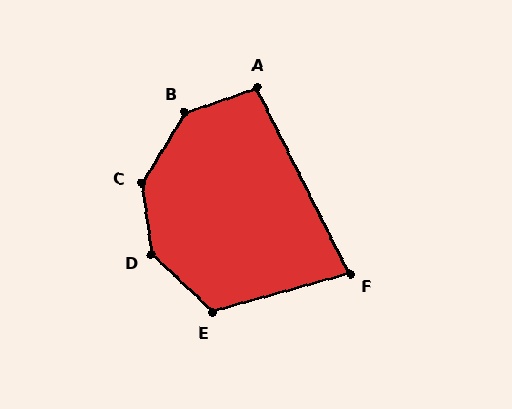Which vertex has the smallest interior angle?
F, at approximately 79 degrees.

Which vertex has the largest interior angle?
C, at approximately 141 degrees.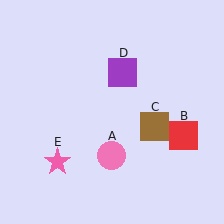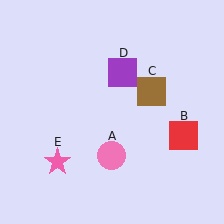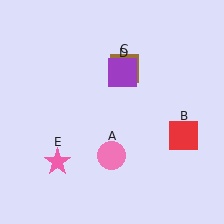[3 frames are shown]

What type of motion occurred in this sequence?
The brown square (object C) rotated counterclockwise around the center of the scene.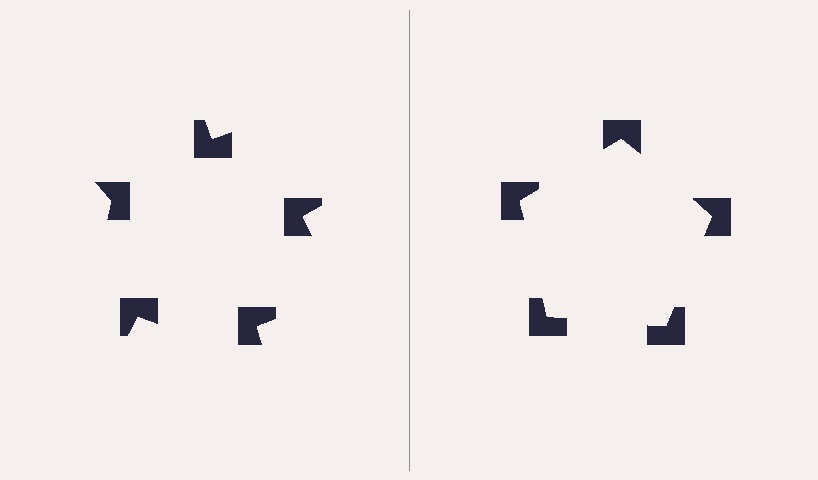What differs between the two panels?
The notched squares are positioned identically on both sides; only the wedge orientations differ. On the right they align to a pentagon; on the left they are misaligned.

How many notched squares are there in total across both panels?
10 — 5 on each side.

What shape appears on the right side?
An illusory pentagon.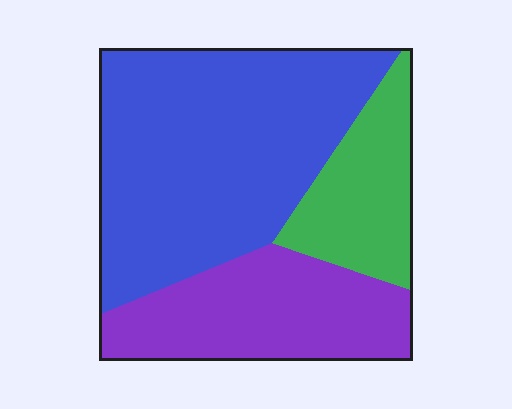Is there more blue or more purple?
Blue.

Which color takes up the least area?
Green, at roughly 20%.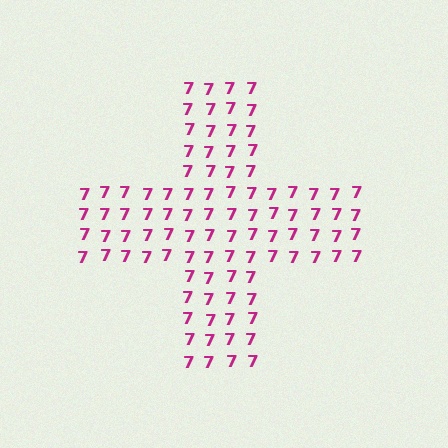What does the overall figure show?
The overall figure shows a cross.